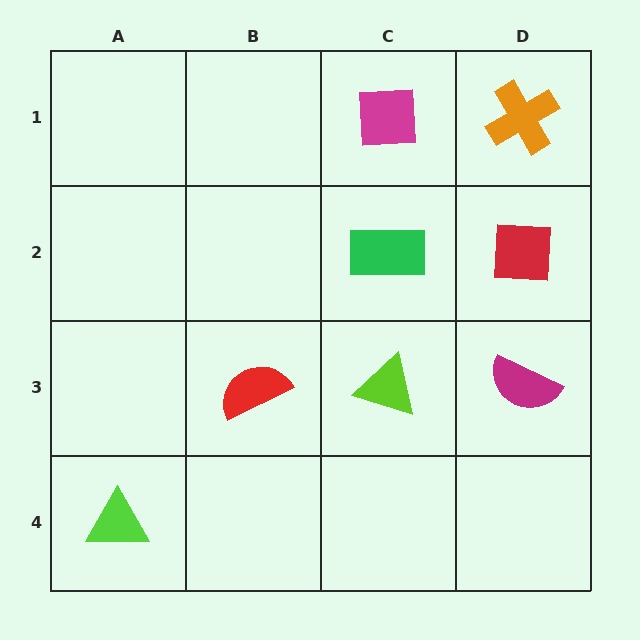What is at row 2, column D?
A red square.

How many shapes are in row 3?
3 shapes.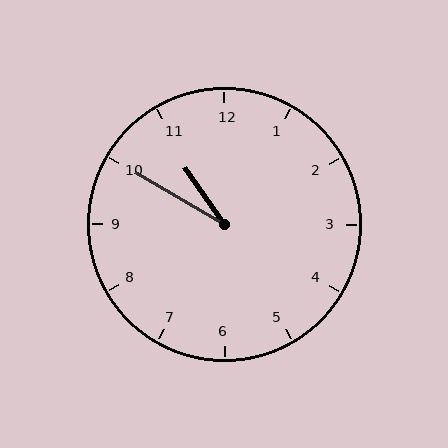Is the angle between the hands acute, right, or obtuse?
It is acute.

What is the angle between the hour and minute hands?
Approximately 25 degrees.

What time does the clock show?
10:50.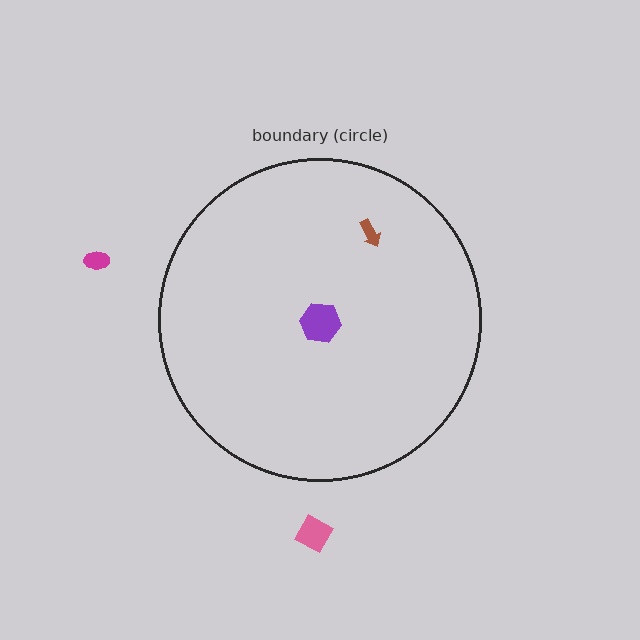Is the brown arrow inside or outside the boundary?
Inside.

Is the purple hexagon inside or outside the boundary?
Inside.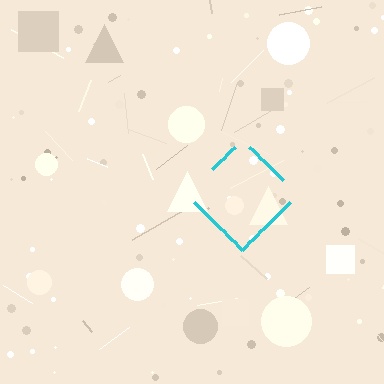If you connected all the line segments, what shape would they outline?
They would outline a diamond.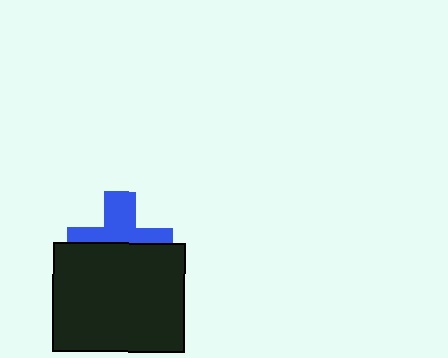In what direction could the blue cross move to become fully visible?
The blue cross could move up. That would shift it out from behind the black rectangle entirely.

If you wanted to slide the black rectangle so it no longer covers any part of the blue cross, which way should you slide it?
Slide it down — that is the most direct way to separate the two shapes.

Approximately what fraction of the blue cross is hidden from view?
Roughly 52% of the blue cross is hidden behind the black rectangle.